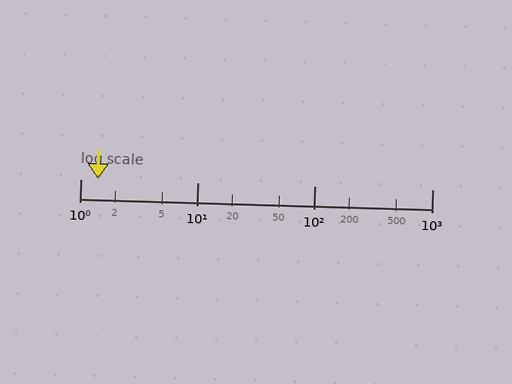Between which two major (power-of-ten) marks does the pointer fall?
The pointer is between 1 and 10.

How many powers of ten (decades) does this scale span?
The scale spans 3 decades, from 1 to 1000.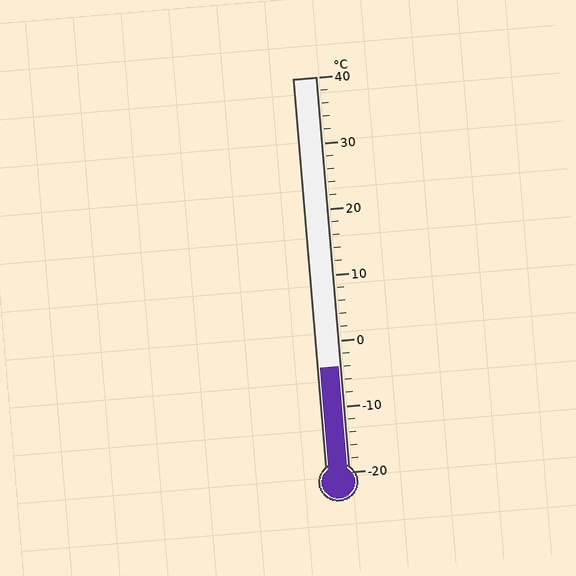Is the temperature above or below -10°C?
The temperature is above -10°C.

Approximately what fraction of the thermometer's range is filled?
The thermometer is filled to approximately 25% of its range.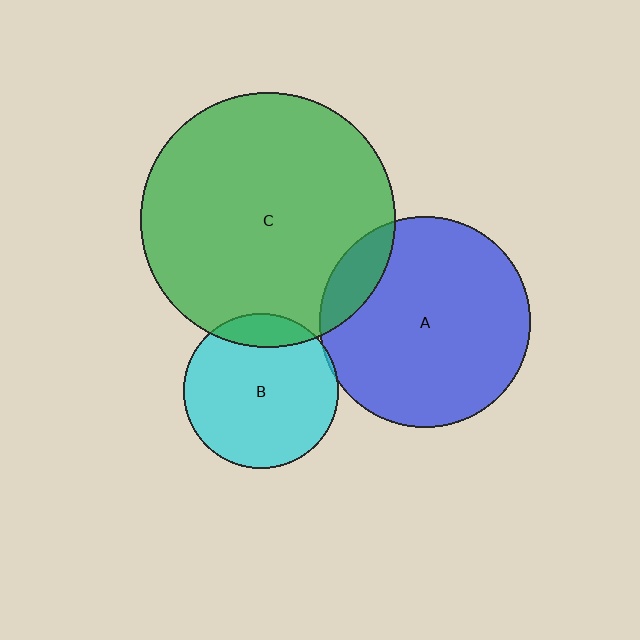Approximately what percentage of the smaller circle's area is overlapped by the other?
Approximately 15%.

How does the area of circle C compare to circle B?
Approximately 2.7 times.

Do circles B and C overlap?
Yes.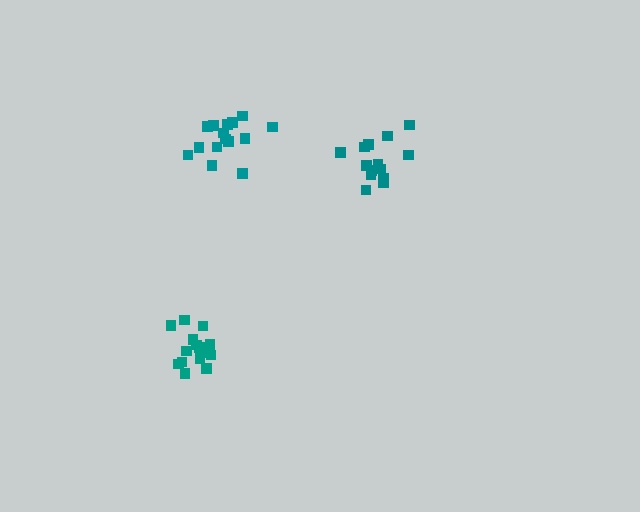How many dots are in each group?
Group 1: 14 dots, Group 2: 15 dots, Group 3: 15 dots (44 total).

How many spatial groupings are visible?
There are 3 spatial groupings.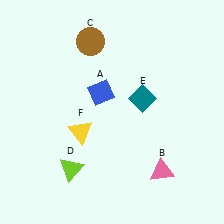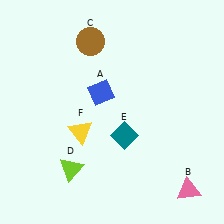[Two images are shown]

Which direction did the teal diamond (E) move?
The teal diamond (E) moved down.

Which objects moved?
The objects that moved are: the pink triangle (B), the teal diamond (E).